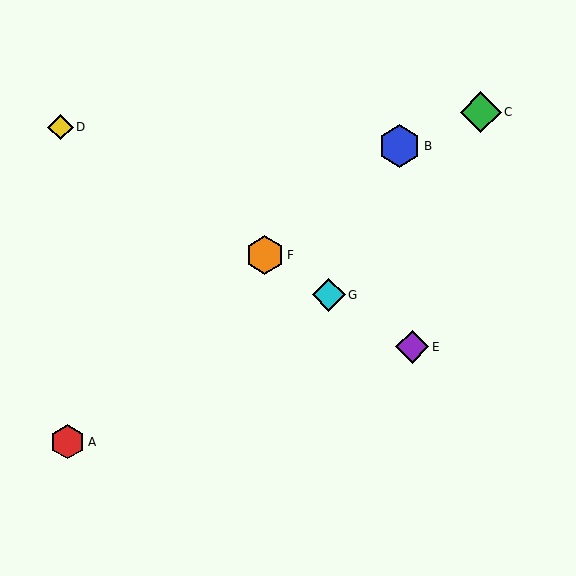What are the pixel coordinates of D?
Object D is at (61, 127).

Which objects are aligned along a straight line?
Objects D, E, F, G are aligned along a straight line.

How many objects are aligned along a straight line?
4 objects (D, E, F, G) are aligned along a straight line.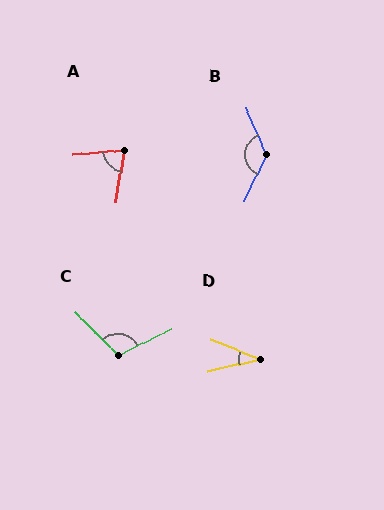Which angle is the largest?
B, at approximately 131 degrees.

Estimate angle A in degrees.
Approximately 76 degrees.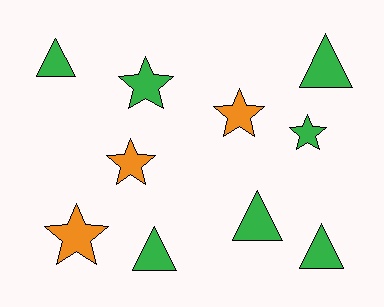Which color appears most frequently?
Green, with 7 objects.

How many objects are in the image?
There are 10 objects.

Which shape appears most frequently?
Star, with 5 objects.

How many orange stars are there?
There are 3 orange stars.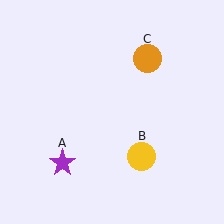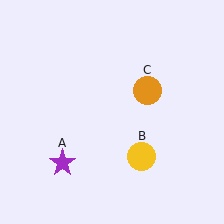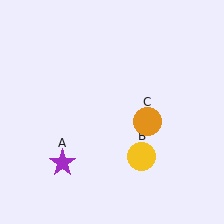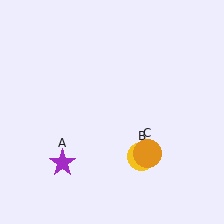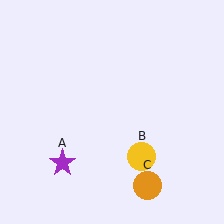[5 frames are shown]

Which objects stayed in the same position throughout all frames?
Purple star (object A) and yellow circle (object B) remained stationary.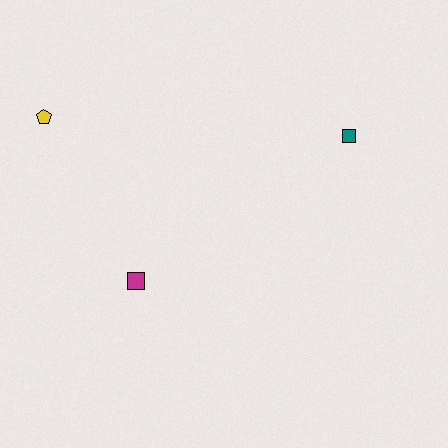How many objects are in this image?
There are 3 objects.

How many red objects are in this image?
There are no red objects.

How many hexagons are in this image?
There are no hexagons.